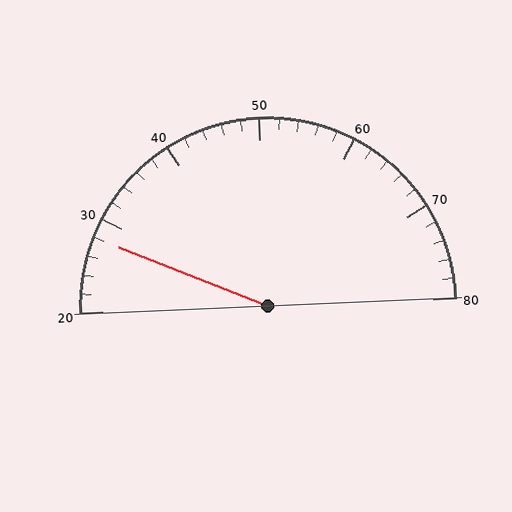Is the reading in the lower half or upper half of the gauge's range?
The reading is in the lower half of the range (20 to 80).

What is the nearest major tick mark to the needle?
The nearest major tick mark is 30.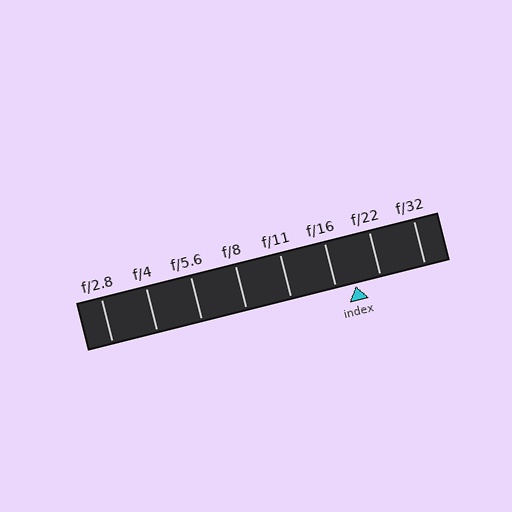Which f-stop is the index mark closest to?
The index mark is closest to f/16.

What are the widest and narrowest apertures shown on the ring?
The widest aperture shown is f/2.8 and the narrowest is f/32.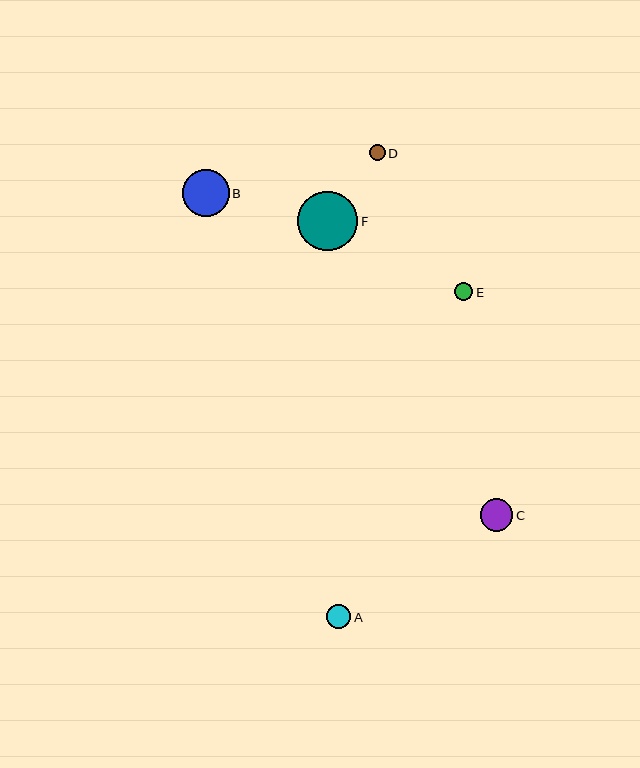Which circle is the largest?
Circle F is the largest with a size of approximately 60 pixels.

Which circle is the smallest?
Circle D is the smallest with a size of approximately 15 pixels.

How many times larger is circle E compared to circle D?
Circle E is approximately 1.2 times the size of circle D.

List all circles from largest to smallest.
From largest to smallest: F, B, C, A, E, D.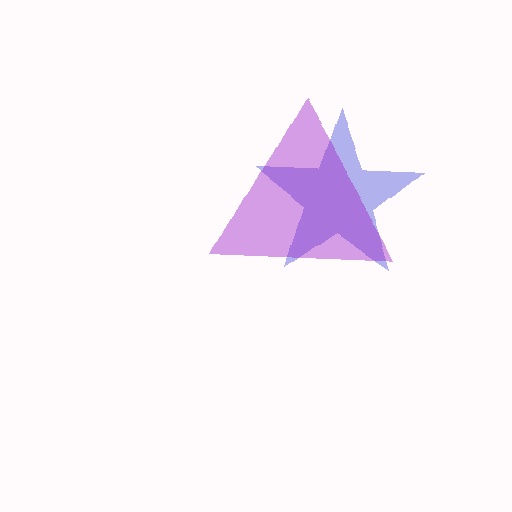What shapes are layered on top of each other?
The layered shapes are: a blue star, a purple triangle.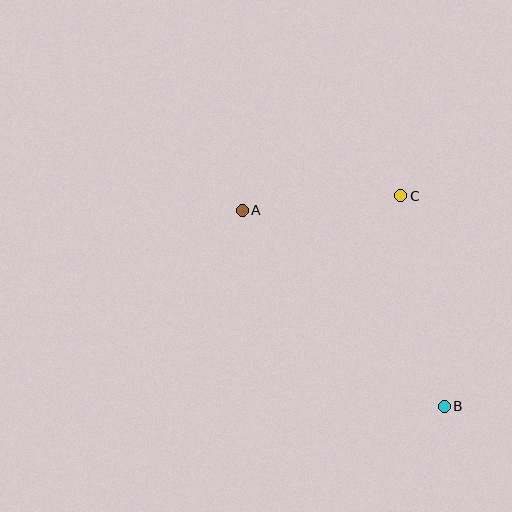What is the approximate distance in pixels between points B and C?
The distance between B and C is approximately 215 pixels.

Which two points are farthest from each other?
Points A and B are farthest from each other.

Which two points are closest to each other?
Points A and C are closest to each other.